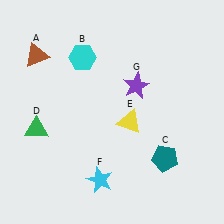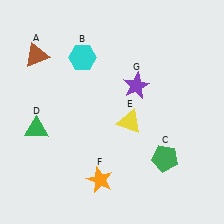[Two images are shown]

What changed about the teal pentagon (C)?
In Image 1, C is teal. In Image 2, it changed to green.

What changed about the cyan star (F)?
In Image 1, F is cyan. In Image 2, it changed to orange.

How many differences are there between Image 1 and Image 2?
There are 2 differences between the two images.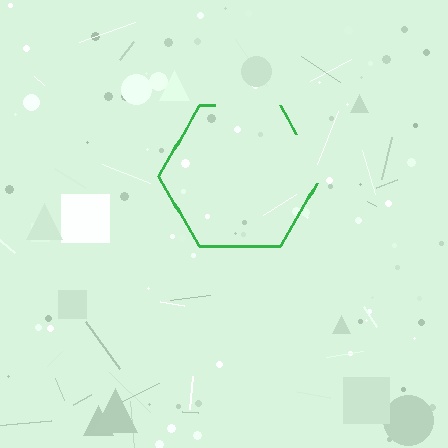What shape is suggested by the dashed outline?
The dashed outline suggests a hexagon.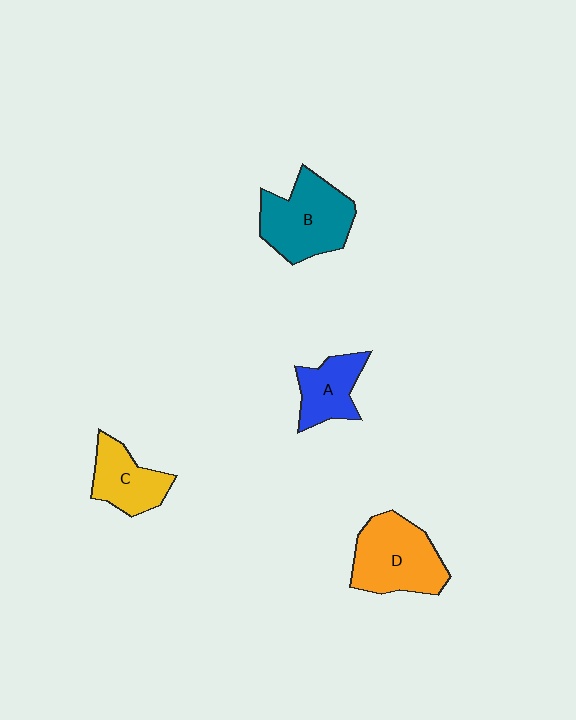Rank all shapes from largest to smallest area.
From largest to smallest: B (teal), D (orange), C (yellow), A (blue).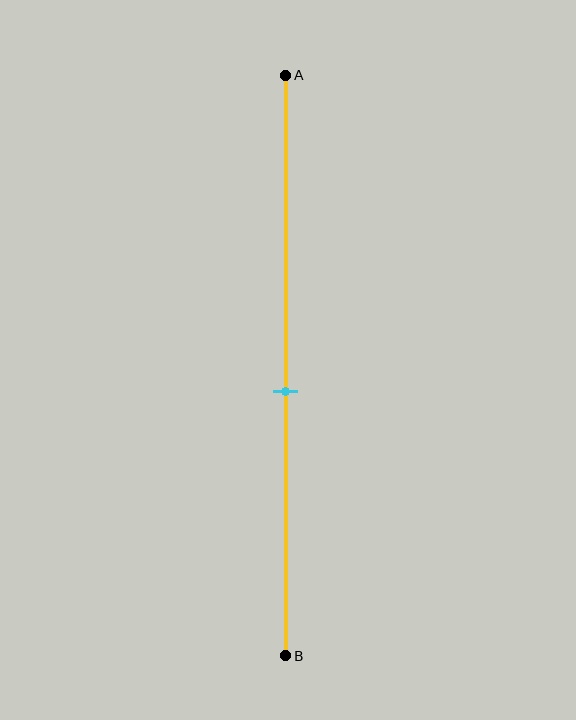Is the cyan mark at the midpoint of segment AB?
No, the mark is at about 55% from A, not at the 50% midpoint.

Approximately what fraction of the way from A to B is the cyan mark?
The cyan mark is approximately 55% of the way from A to B.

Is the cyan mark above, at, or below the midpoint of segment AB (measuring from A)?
The cyan mark is below the midpoint of segment AB.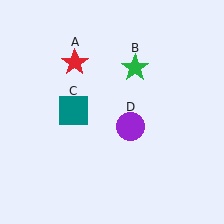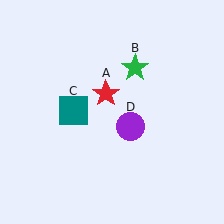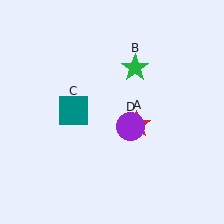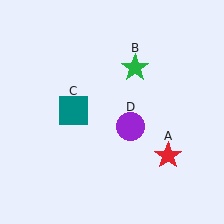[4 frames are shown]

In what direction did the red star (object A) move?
The red star (object A) moved down and to the right.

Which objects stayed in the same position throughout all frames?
Green star (object B) and teal square (object C) and purple circle (object D) remained stationary.